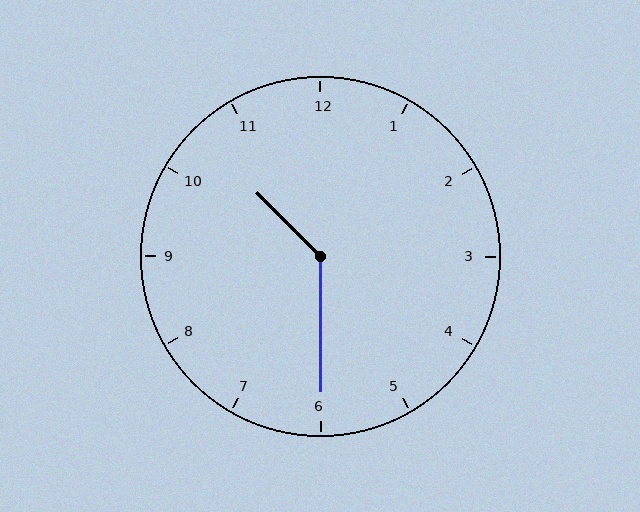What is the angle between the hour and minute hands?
Approximately 135 degrees.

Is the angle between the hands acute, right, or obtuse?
It is obtuse.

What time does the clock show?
10:30.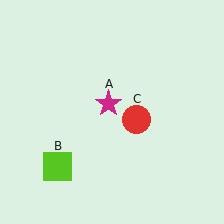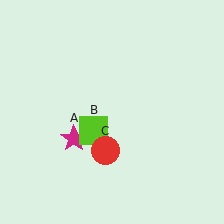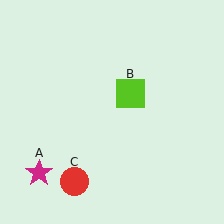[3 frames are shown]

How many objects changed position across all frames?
3 objects changed position: magenta star (object A), lime square (object B), red circle (object C).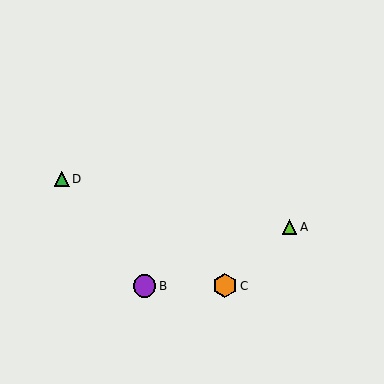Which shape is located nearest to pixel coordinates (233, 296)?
The orange hexagon (labeled C) at (225, 286) is nearest to that location.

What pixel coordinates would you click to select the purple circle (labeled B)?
Click at (145, 286) to select the purple circle B.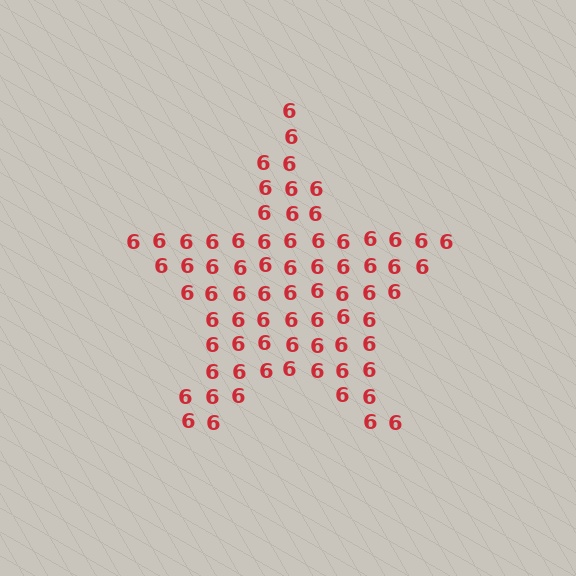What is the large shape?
The large shape is a star.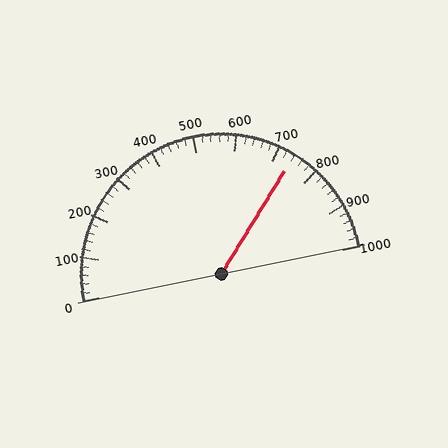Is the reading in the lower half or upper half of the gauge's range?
The reading is in the upper half of the range (0 to 1000).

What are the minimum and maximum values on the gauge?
The gauge ranges from 0 to 1000.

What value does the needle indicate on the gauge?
The needle indicates approximately 740.